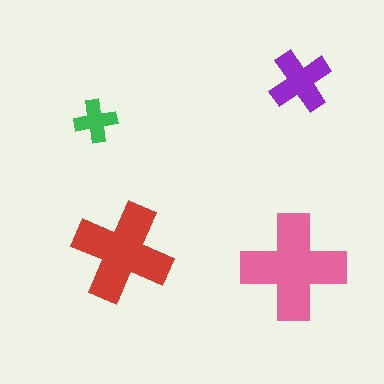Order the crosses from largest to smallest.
the pink one, the red one, the purple one, the green one.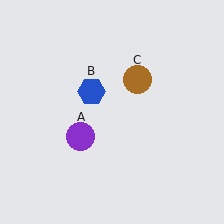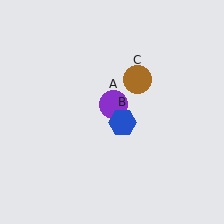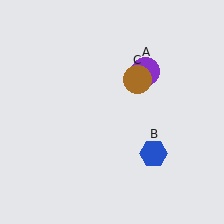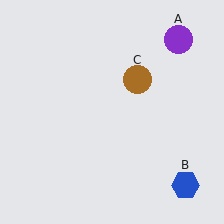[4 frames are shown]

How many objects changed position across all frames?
2 objects changed position: purple circle (object A), blue hexagon (object B).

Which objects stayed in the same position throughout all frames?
Brown circle (object C) remained stationary.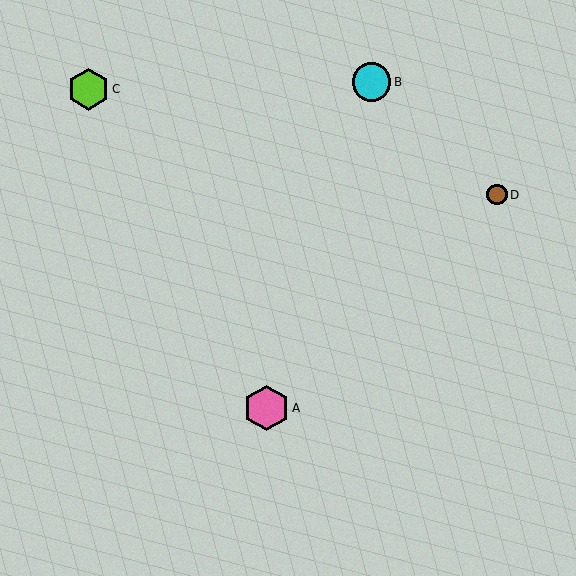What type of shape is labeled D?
Shape D is a brown circle.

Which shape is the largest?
The pink hexagon (labeled A) is the largest.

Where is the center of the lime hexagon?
The center of the lime hexagon is at (88, 89).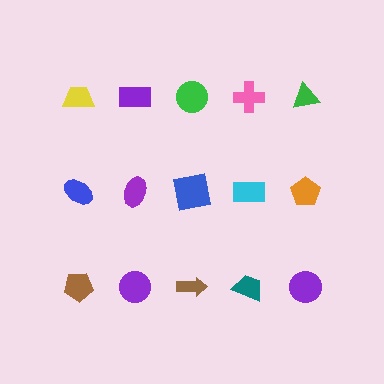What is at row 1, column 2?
A purple rectangle.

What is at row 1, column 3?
A green circle.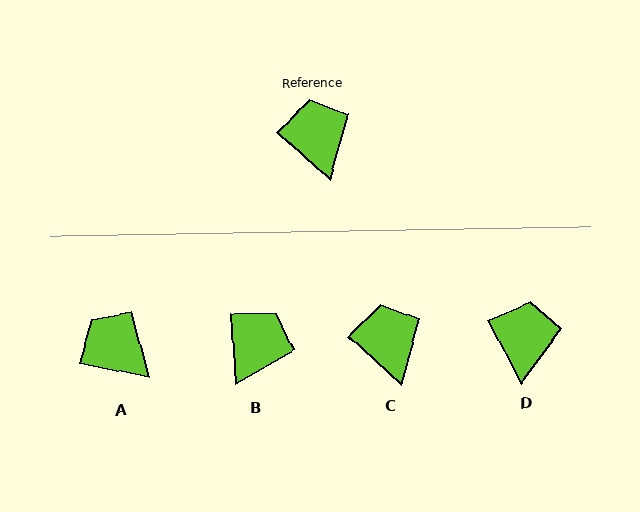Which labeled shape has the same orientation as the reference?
C.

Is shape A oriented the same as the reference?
No, it is off by about 31 degrees.